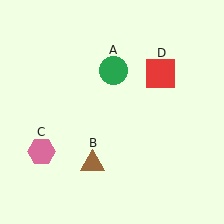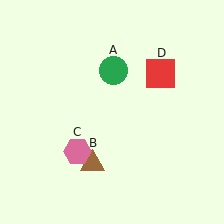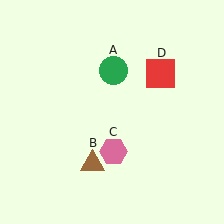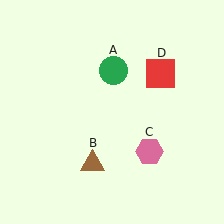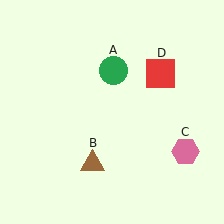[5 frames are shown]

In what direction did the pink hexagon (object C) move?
The pink hexagon (object C) moved right.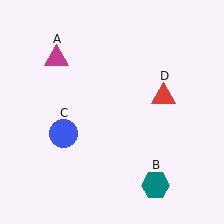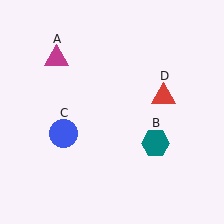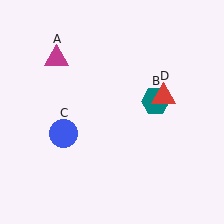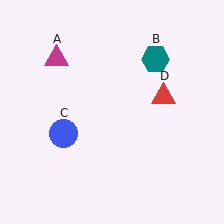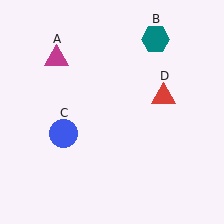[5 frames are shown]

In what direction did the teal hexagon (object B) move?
The teal hexagon (object B) moved up.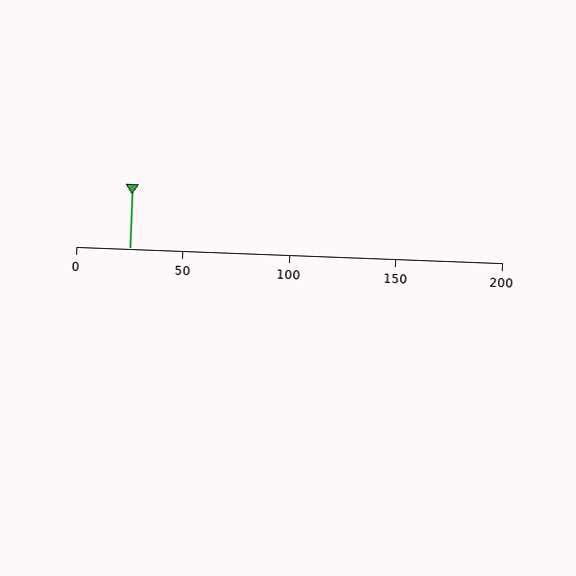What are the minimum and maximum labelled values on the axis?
The axis runs from 0 to 200.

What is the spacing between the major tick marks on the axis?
The major ticks are spaced 50 apart.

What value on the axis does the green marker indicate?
The marker indicates approximately 25.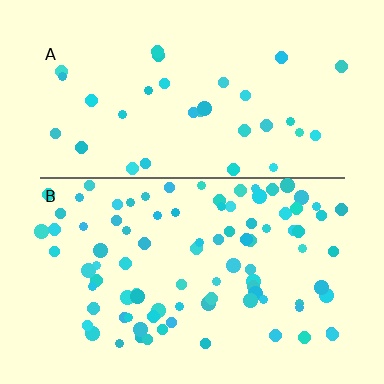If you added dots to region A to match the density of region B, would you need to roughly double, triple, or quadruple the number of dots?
Approximately triple.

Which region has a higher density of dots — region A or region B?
B (the bottom).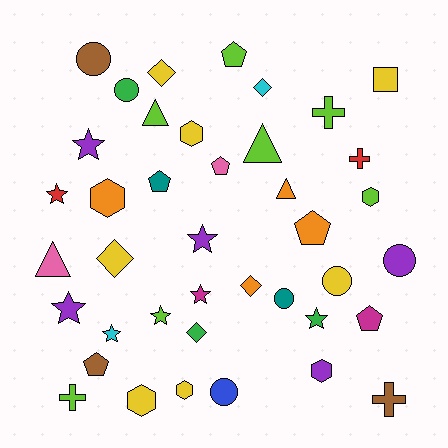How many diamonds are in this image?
There are 5 diamonds.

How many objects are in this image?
There are 40 objects.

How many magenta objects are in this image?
There are 2 magenta objects.